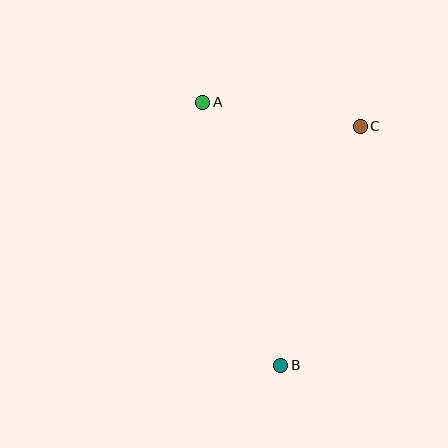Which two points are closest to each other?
Points A and C are closest to each other.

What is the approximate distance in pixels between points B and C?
The distance between B and C is approximately 252 pixels.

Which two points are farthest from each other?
Points A and B are farthest from each other.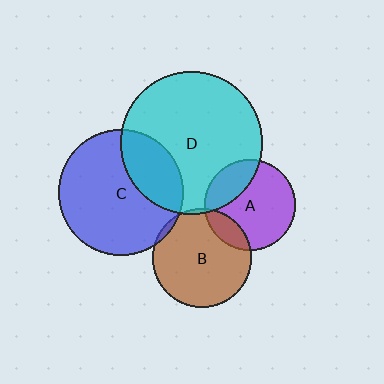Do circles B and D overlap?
Yes.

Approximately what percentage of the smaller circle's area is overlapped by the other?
Approximately 5%.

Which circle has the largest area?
Circle D (cyan).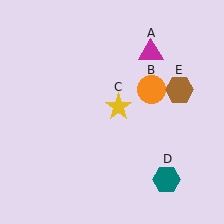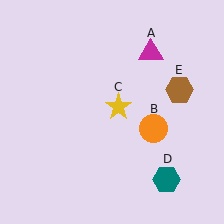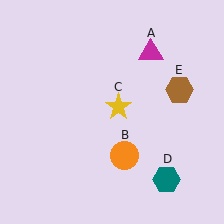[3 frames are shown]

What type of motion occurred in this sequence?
The orange circle (object B) rotated clockwise around the center of the scene.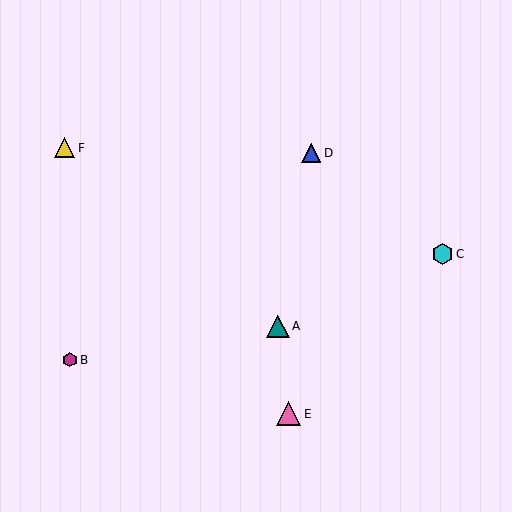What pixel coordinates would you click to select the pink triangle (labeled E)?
Click at (289, 414) to select the pink triangle E.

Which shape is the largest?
The pink triangle (labeled E) is the largest.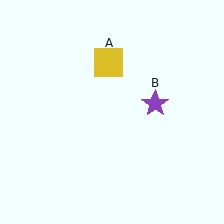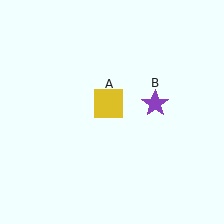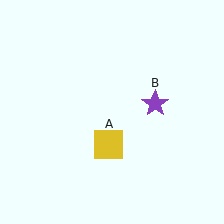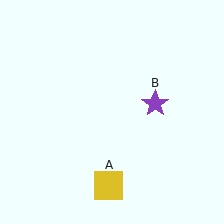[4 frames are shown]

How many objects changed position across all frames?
1 object changed position: yellow square (object A).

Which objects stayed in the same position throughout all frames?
Purple star (object B) remained stationary.